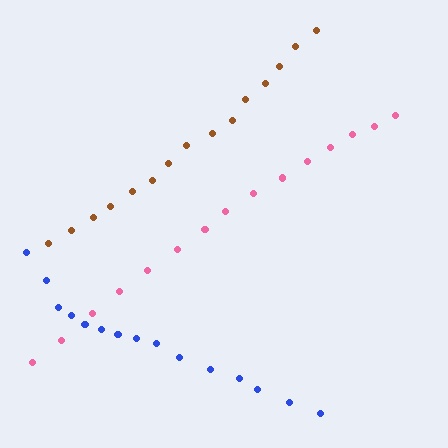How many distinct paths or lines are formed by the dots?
There are 3 distinct paths.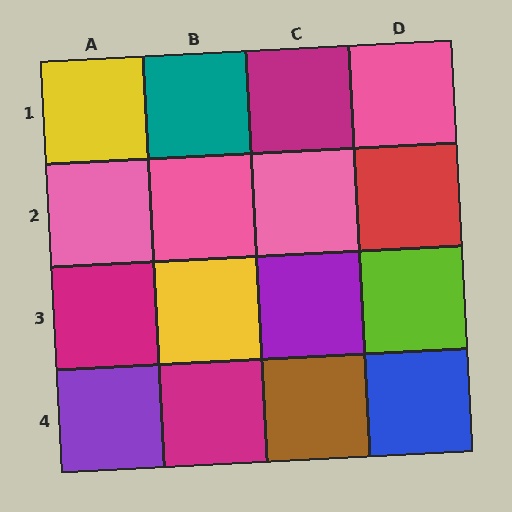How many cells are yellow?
2 cells are yellow.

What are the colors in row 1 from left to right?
Yellow, teal, magenta, pink.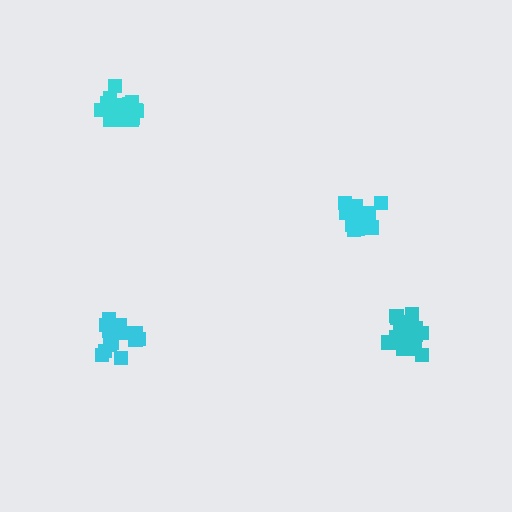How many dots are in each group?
Group 1: 20 dots, Group 2: 15 dots, Group 3: 14 dots, Group 4: 16 dots (65 total).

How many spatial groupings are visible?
There are 4 spatial groupings.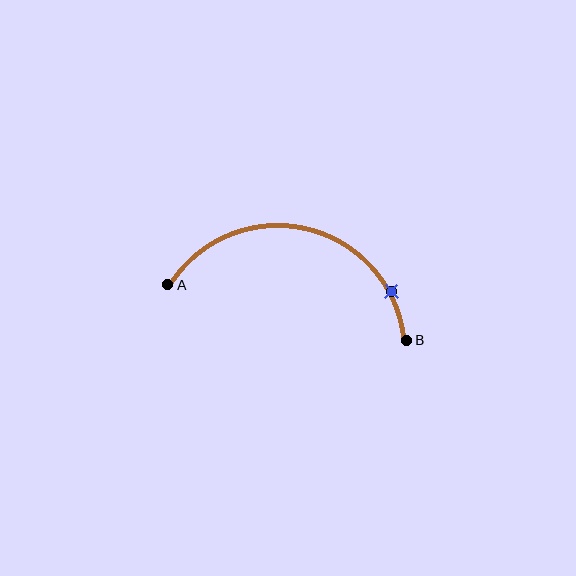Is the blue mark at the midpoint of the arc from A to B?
No. The blue mark lies on the arc but is closer to endpoint B. The arc midpoint would be at the point on the curve equidistant along the arc from both A and B.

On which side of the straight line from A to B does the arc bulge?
The arc bulges above the straight line connecting A and B.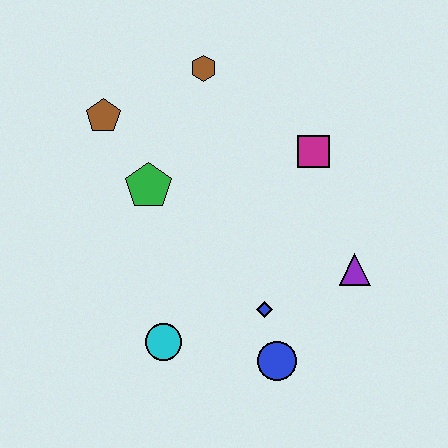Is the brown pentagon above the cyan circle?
Yes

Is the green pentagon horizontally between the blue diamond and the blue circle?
No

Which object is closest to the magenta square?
The purple triangle is closest to the magenta square.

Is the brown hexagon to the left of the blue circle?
Yes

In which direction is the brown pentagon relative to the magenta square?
The brown pentagon is to the left of the magenta square.